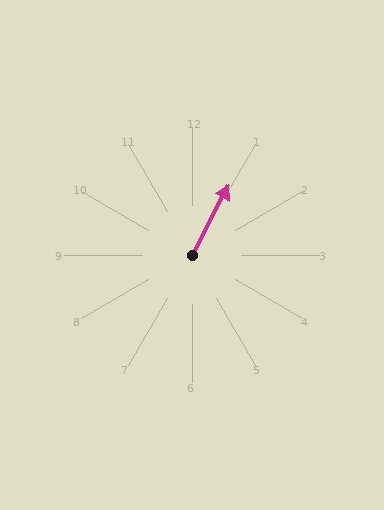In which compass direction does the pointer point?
Northeast.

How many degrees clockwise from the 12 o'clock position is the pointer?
Approximately 28 degrees.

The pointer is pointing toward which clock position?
Roughly 1 o'clock.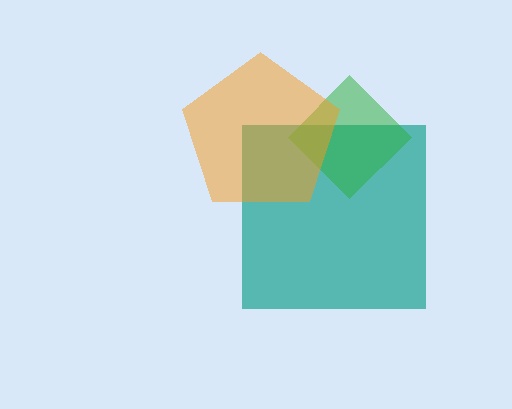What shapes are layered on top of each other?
The layered shapes are: a teal square, a green diamond, an orange pentagon.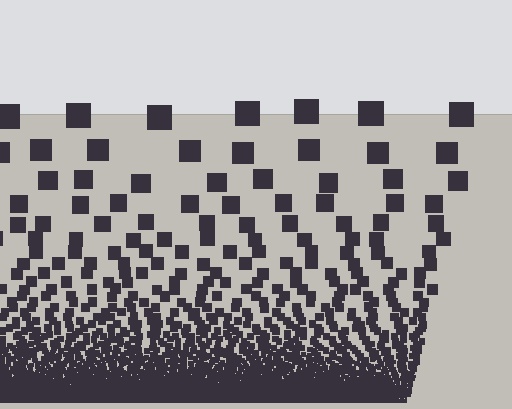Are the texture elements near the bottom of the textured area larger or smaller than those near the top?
Smaller. The gradient is inverted — elements near the bottom are smaller and denser.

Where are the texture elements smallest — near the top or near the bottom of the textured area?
Near the bottom.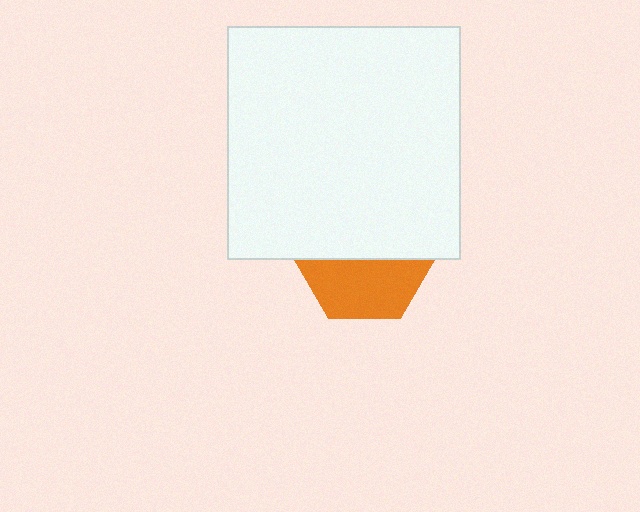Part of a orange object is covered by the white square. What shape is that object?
It is a hexagon.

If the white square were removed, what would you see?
You would see the complete orange hexagon.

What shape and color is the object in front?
The object in front is a white square.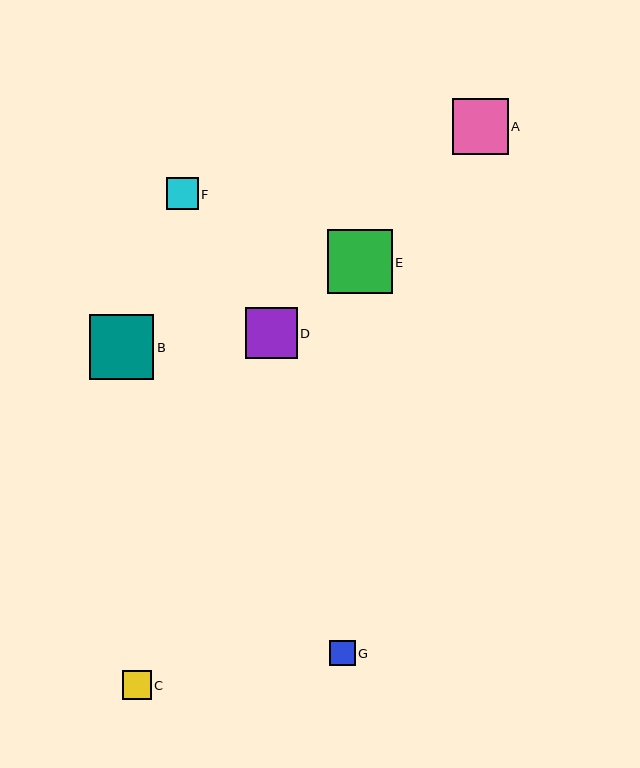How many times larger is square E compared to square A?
Square E is approximately 1.1 times the size of square A.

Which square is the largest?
Square B is the largest with a size of approximately 64 pixels.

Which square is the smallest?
Square G is the smallest with a size of approximately 25 pixels.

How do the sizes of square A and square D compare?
Square A and square D are approximately the same size.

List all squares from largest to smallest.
From largest to smallest: B, E, A, D, F, C, G.